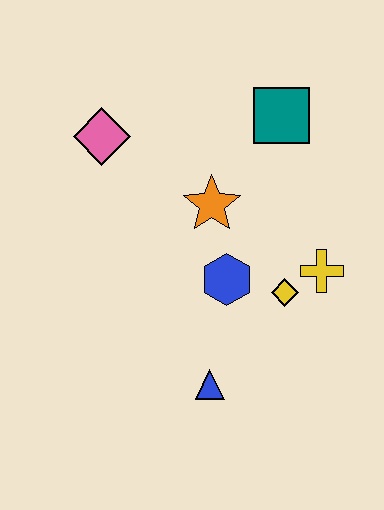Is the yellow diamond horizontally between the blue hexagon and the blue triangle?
No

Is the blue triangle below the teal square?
Yes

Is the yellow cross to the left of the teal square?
No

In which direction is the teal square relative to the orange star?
The teal square is above the orange star.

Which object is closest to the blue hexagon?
The yellow diamond is closest to the blue hexagon.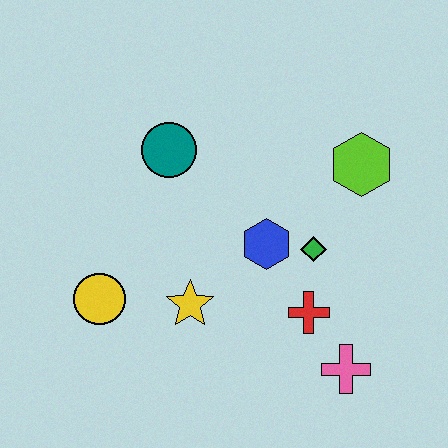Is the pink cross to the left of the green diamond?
No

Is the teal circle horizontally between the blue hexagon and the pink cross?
No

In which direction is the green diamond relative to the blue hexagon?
The green diamond is to the right of the blue hexagon.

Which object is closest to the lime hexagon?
The green diamond is closest to the lime hexagon.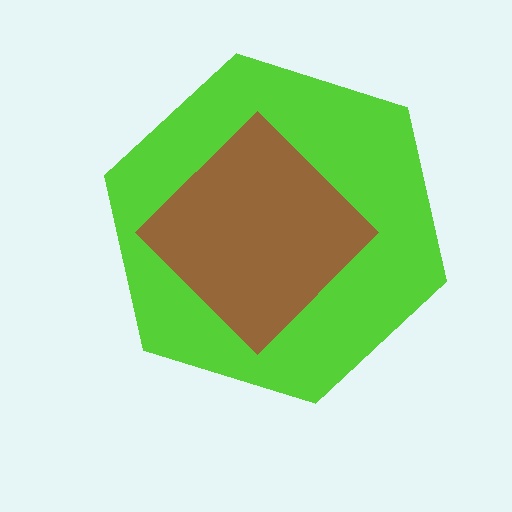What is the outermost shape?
The lime hexagon.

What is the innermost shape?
The brown diamond.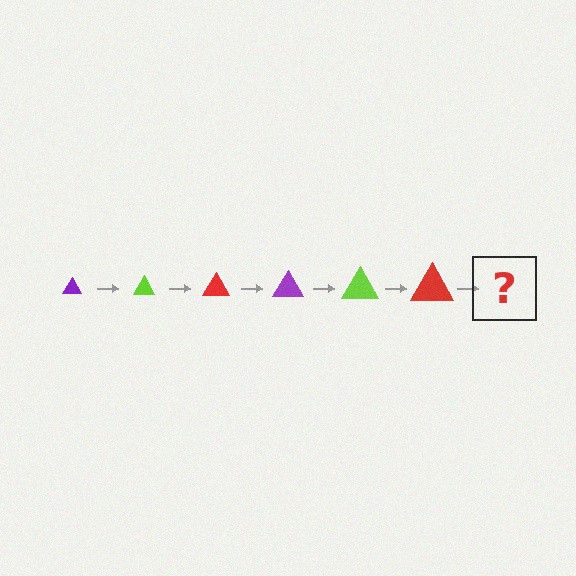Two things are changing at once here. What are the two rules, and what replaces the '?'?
The two rules are that the triangle grows larger each step and the color cycles through purple, lime, and red. The '?' should be a purple triangle, larger than the previous one.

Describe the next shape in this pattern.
It should be a purple triangle, larger than the previous one.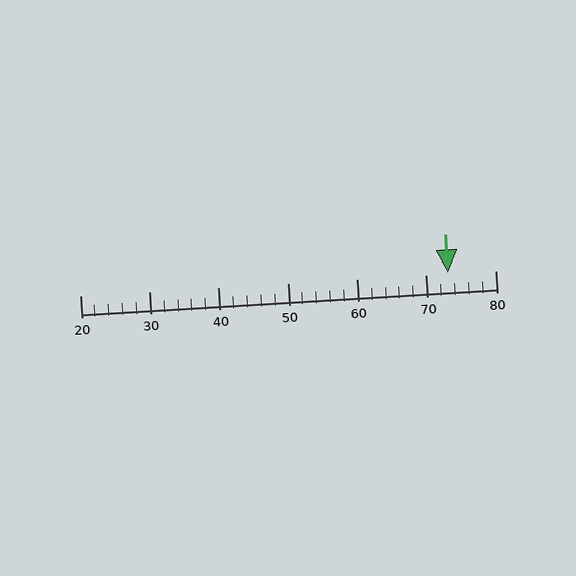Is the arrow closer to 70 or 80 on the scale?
The arrow is closer to 70.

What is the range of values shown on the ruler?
The ruler shows values from 20 to 80.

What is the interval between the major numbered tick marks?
The major tick marks are spaced 10 units apart.